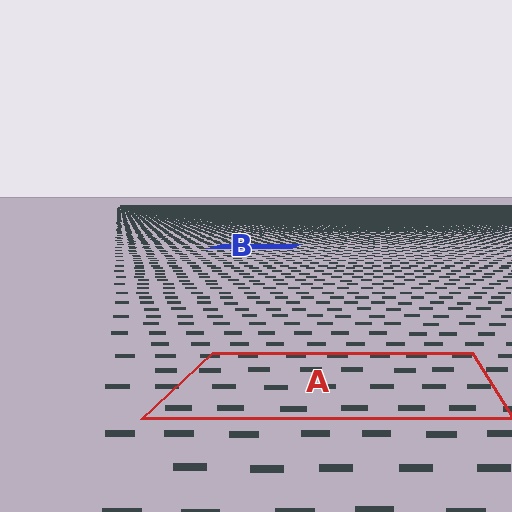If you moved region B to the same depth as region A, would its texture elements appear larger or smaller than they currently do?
They would appear larger. At a closer depth, the same texture elements are projected at a bigger on-screen size.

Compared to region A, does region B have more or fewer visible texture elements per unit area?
Region B has more texture elements per unit area — they are packed more densely because it is farther away.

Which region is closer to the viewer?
Region A is closer. The texture elements there are larger and more spread out.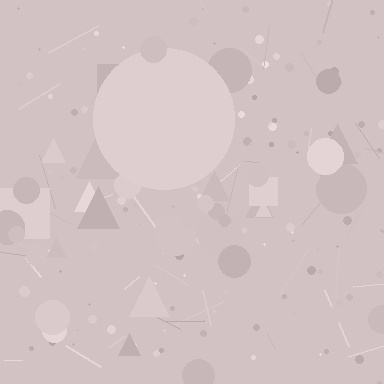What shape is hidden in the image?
A circle is hidden in the image.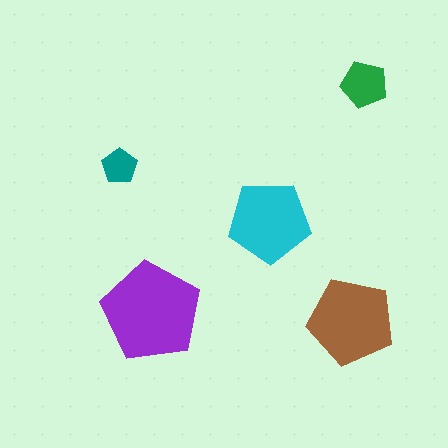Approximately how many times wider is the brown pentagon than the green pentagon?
About 2 times wider.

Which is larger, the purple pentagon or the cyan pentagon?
The purple one.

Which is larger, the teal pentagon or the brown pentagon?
The brown one.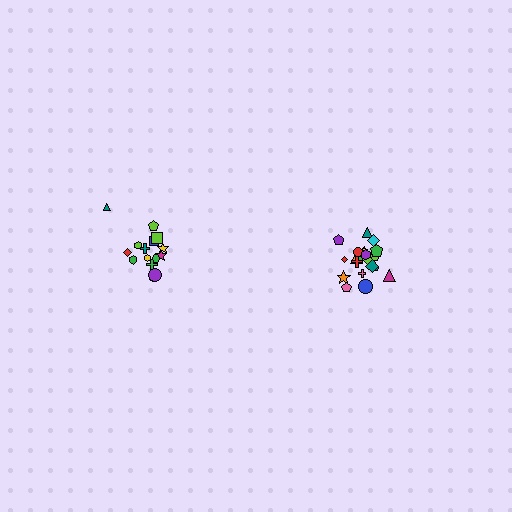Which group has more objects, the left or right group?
The right group.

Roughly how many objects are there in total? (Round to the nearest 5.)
Roughly 35 objects in total.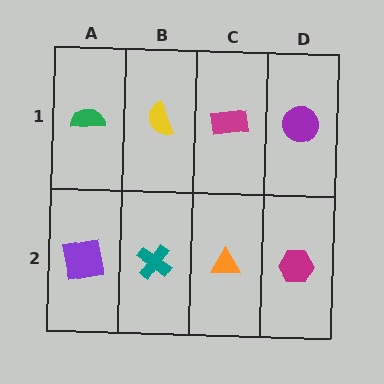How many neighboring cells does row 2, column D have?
2.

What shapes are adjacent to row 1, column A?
A purple square (row 2, column A), a yellow semicircle (row 1, column B).